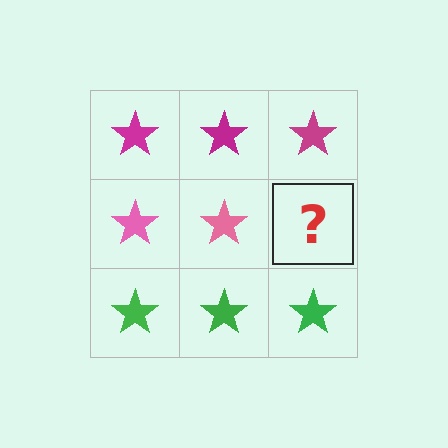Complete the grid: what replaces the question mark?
The question mark should be replaced with a pink star.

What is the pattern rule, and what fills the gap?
The rule is that each row has a consistent color. The gap should be filled with a pink star.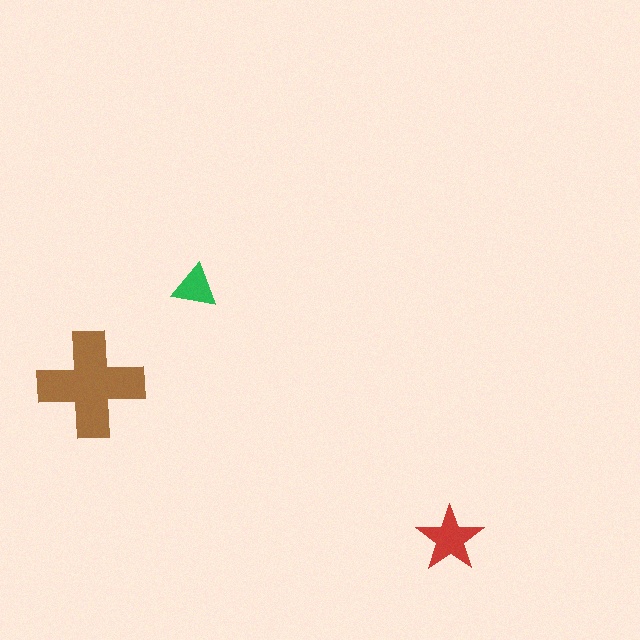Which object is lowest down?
The red star is bottommost.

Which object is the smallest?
The green triangle.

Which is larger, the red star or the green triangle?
The red star.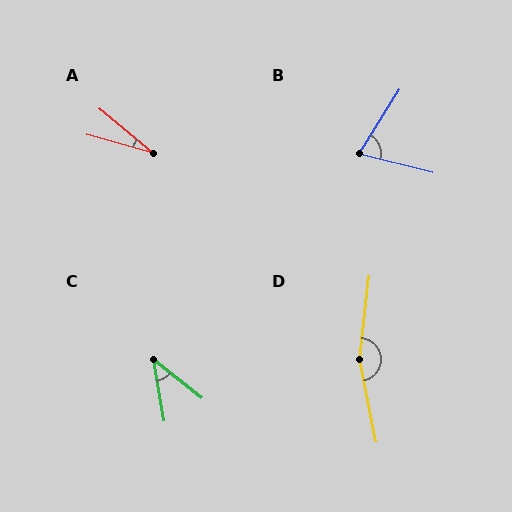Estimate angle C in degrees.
Approximately 42 degrees.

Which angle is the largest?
D, at approximately 162 degrees.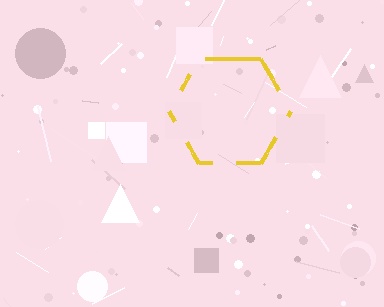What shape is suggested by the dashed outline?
The dashed outline suggests a hexagon.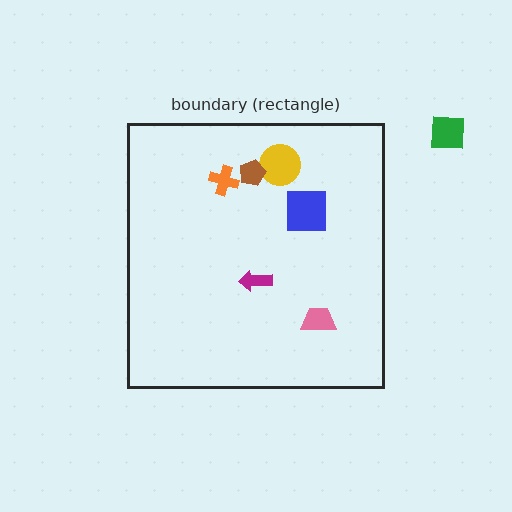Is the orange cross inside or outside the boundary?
Inside.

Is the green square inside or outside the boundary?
Outside.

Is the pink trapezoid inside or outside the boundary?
Inside.